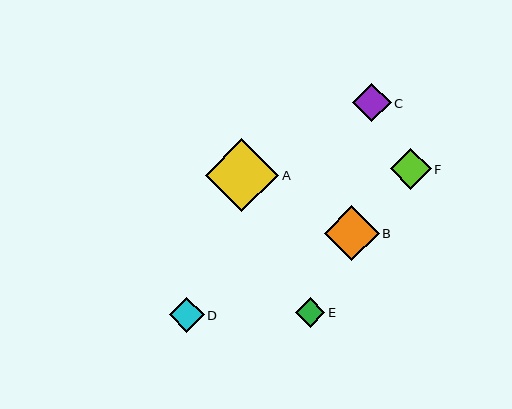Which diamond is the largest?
Diamond A is the largest with a size of approximately 74 pixels.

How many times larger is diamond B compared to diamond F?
Diamond B is approximately 1.3 times the size of diamond F.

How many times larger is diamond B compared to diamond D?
Diamond B is approximately 1.6 times the size of diamond D.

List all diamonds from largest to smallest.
From largest to smallest: A, B, F, C, D, E.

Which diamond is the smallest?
Diamond E is the smallest with a size of approximately 30 pixels.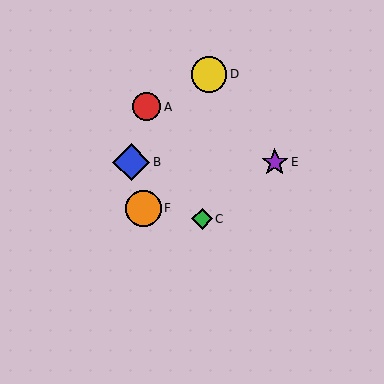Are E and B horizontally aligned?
Yes, both are at y≈162.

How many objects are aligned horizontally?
2 objects (B, E) are aligned horizontally.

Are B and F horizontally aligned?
No, B is at y≈162 and F is at y≈208.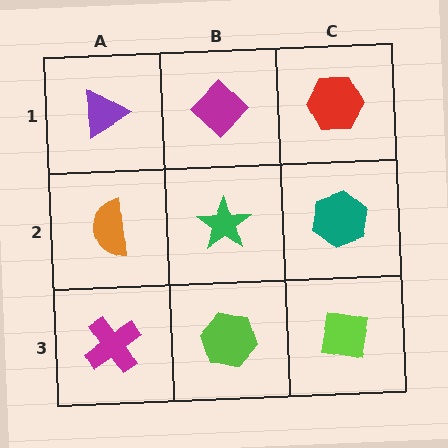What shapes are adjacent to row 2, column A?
A purple triangle (row 1, column A), a magenta cross (row 3, column A), a green star (row 2, column B).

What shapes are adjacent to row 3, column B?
A green star (row 2, column B), a magenta cross (row 3, column A), a lime square (row 3, column C).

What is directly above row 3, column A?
An orange semicircle.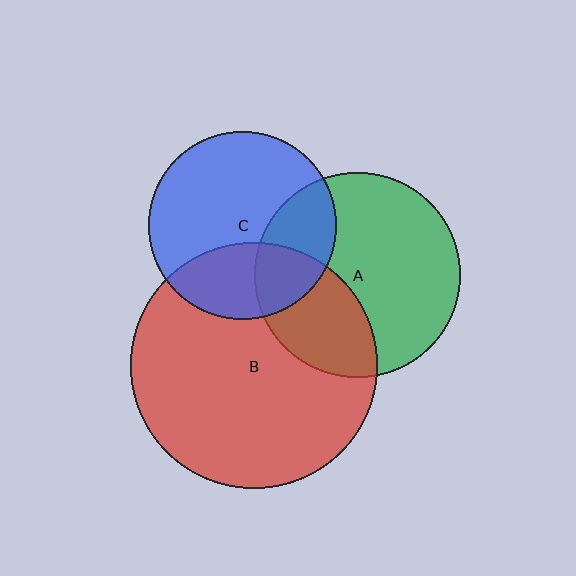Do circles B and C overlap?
Yes.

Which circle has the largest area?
Circle B (red).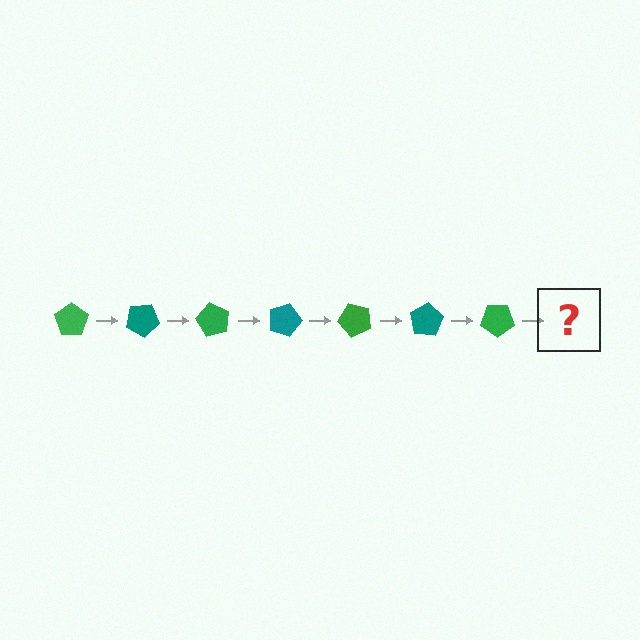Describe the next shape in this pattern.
It should be a teal pentagon, rotated 210 degrees from the start.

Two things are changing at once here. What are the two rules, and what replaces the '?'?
The two rules are that it rotates 30 degrees each step and the color cycles through green and teal. The '?' should be a teal pentagon, rotated 210 degrees from the start.